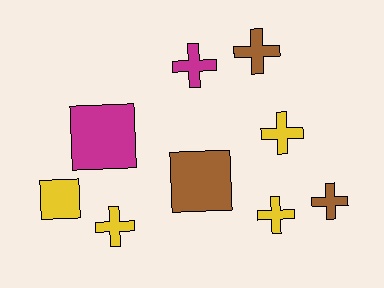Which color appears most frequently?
Yellow, with 4 objects.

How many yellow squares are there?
There is 1 yellow square.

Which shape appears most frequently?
Cross, with 6 objects.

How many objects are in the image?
There are 9 objects.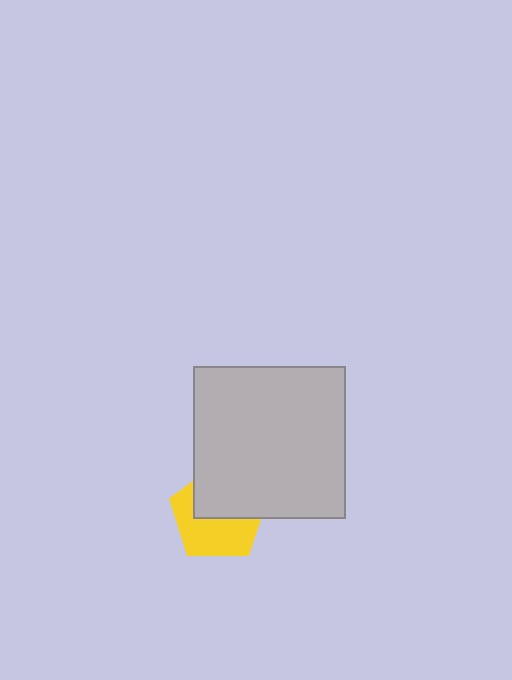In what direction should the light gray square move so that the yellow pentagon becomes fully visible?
The light gray square should move up. That is the shortest direction to clear the overlap and leave the yellow pentagon fully visible.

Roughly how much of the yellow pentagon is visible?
About half of it is visible (roughly 52%).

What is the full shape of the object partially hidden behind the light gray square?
The partially hidden object is a yellow pentagon.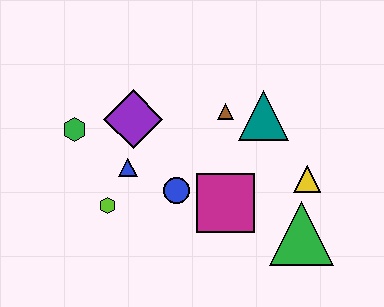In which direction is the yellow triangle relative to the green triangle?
The yellow triangle is above the green triangle.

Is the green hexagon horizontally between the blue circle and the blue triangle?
No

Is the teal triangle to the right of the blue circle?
Yes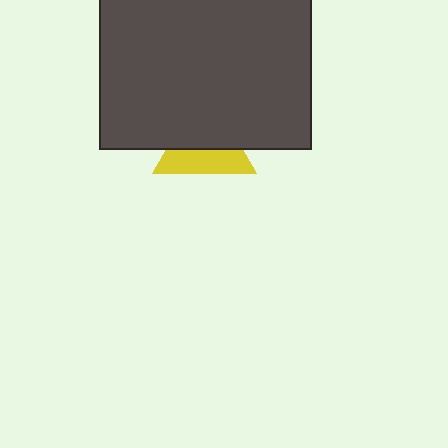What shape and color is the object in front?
The object in front is a dark gray rectangle.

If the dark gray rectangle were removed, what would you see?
You would see the complete yellow triangle.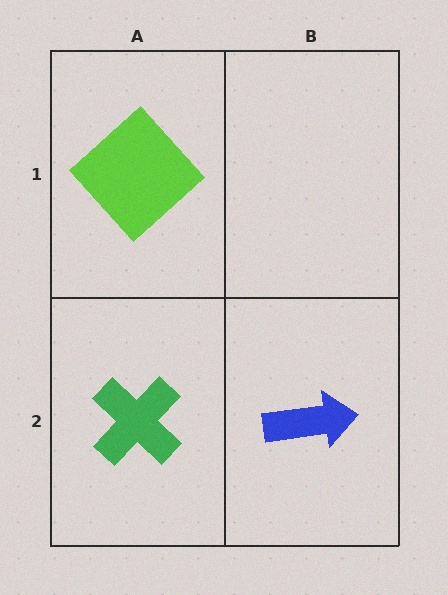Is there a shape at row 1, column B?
No, that cell is empty.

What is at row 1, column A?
A lime diamond.